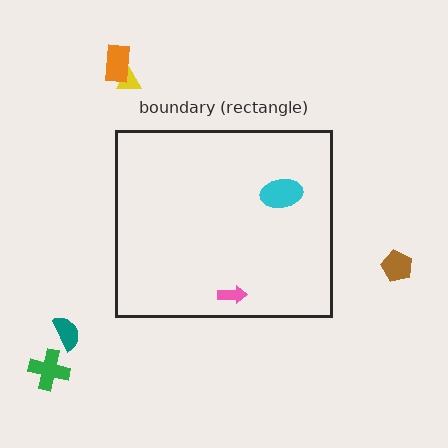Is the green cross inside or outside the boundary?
Outside.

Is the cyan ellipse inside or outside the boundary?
Inside.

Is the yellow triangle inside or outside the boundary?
Outside.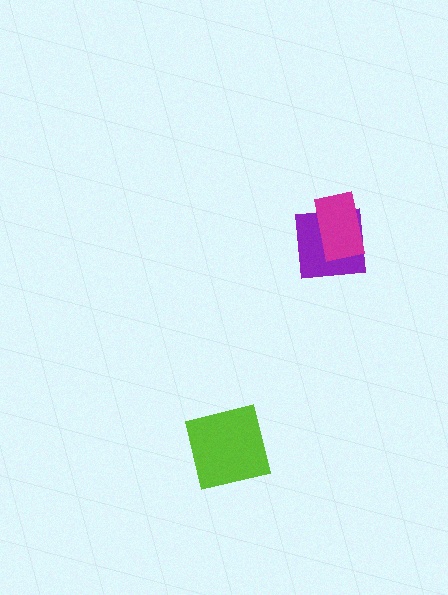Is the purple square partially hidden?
Yes, it is partially covered by another shape.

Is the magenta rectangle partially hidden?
No, no other shape covers it.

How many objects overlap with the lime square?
0 objects overlap with the lime square.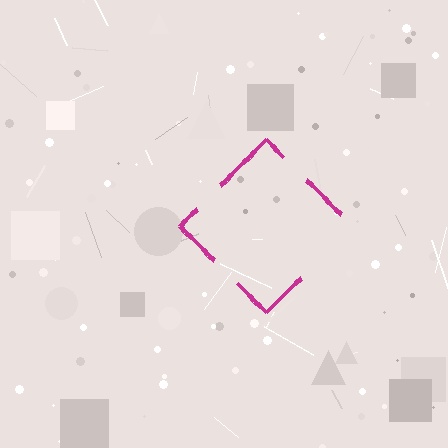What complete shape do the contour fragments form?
The contour fragments form a diamond.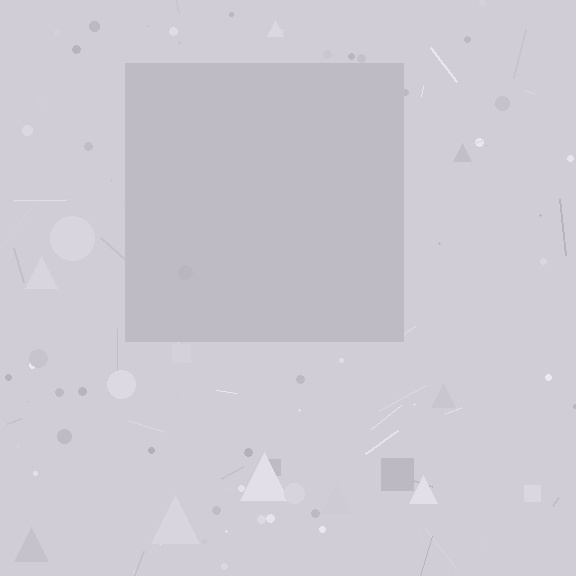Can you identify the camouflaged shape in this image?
The camouflaged shape is a square.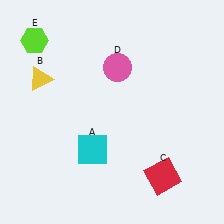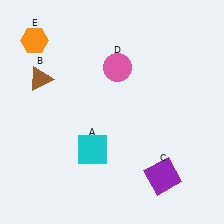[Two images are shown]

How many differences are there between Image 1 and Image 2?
There are 3 differences between the two images.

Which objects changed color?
B changed from yellow to brown. C changed from red to purple. E changed from lime to orange.